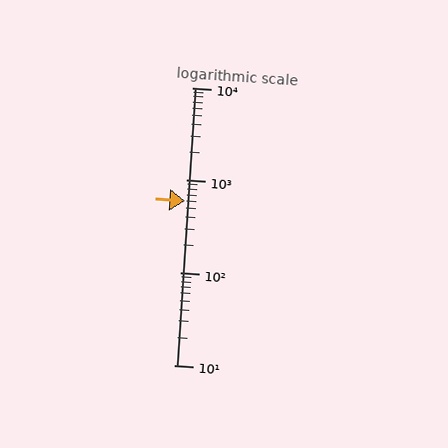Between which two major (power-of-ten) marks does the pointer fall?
The pointer is between 100 and 1000.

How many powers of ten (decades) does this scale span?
The scale spans 3 decades, from 10 to 10000.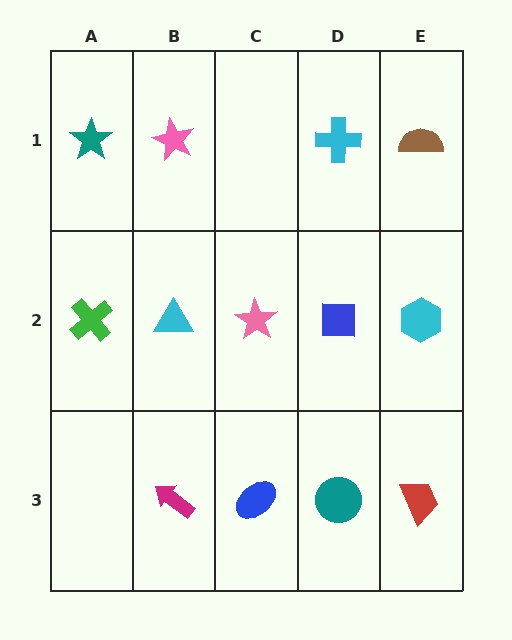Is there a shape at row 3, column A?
No, that cell is empty.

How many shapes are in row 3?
4 shapes.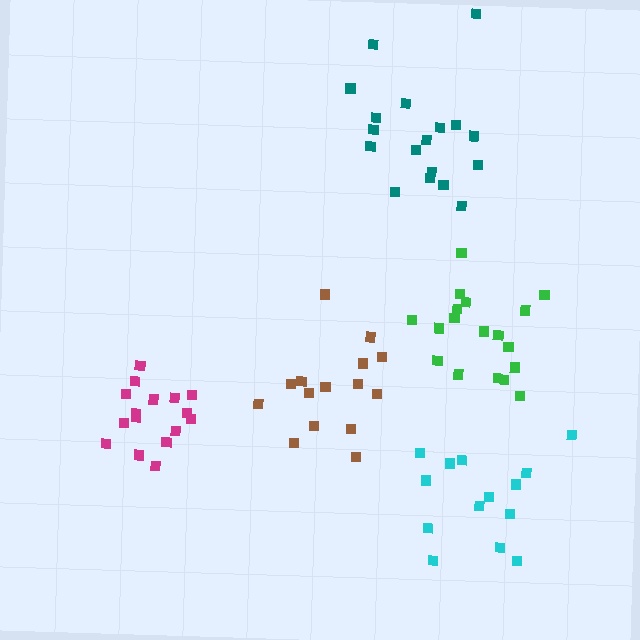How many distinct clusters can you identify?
There are 5 distinct clusters.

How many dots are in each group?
Group 1: 15 dots, Group 2: 18 dots, Group 3: 18 dots, Group 4: 16 dots, Group 5: 14 dots (81 total).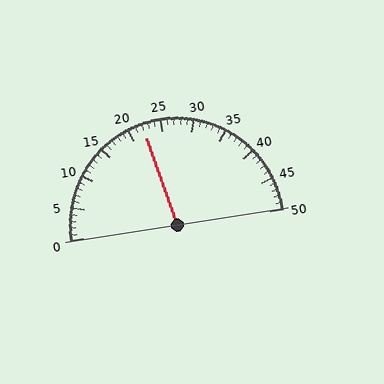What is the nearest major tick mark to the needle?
The nearest major tick mark is 20.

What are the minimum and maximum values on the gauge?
The gauge ranges from 0 to 50.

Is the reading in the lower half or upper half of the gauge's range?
The reading is in the lower half of the range (0 to 50).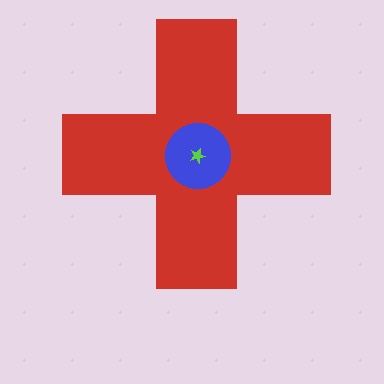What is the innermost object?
The lime star.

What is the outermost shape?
The red cross.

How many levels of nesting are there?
3.